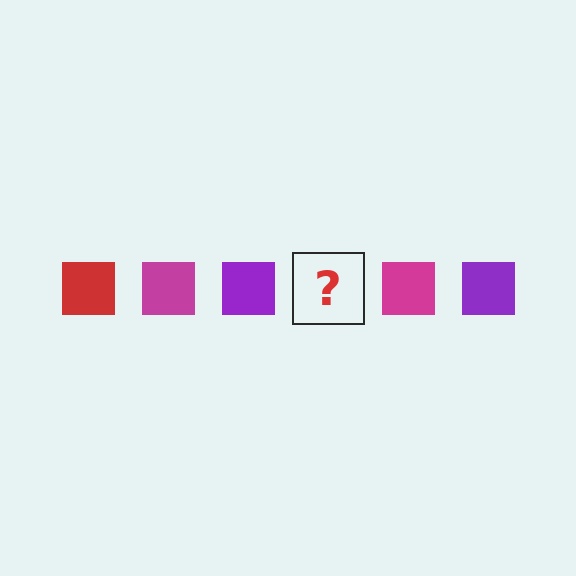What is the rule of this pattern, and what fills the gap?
The rule is that the pattern cycles through red, magenta, purple squares. The gap should be filled with a red square.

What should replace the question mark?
The question mark should be replaced with a red square.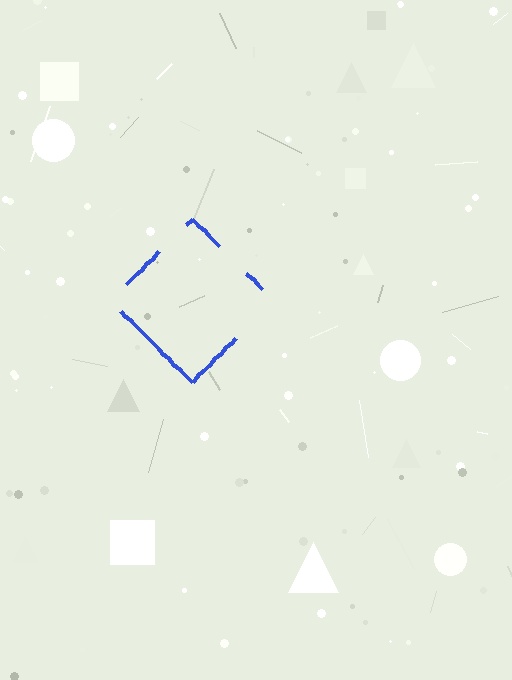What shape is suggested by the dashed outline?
The dashed outline suggests a diamond.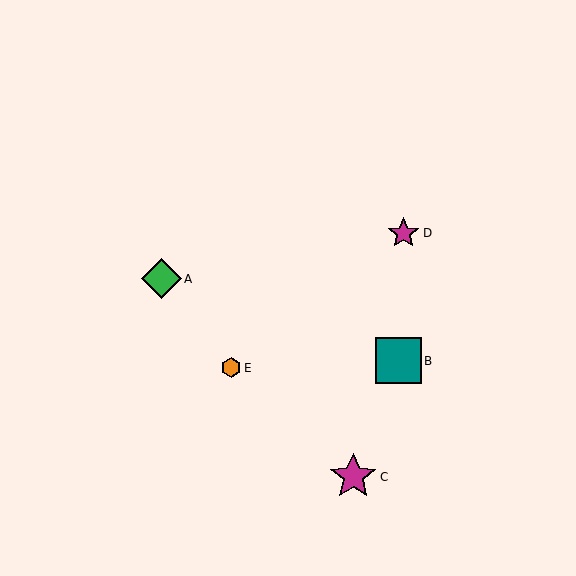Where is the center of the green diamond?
The center of the green diamond is at (162, 279).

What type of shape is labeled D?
Shape D is a magenta star.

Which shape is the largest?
The magenta star (labeled C) is the largest.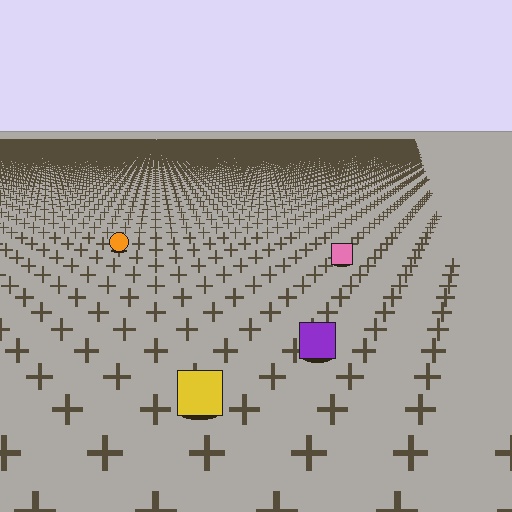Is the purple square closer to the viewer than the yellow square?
No. The yellow square is closer — you can tell from the texture gradient: the ground texture is coarser near it.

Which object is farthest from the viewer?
The orange circle is farthest from the viewer. It appears smaller and the ground texture around it is denser.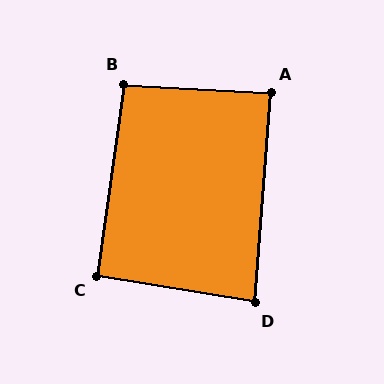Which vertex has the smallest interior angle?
D, at approximately 85 degrees.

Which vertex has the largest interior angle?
B, at approximately 95 degrees.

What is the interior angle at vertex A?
Approximately 89 degrees (approximately right).